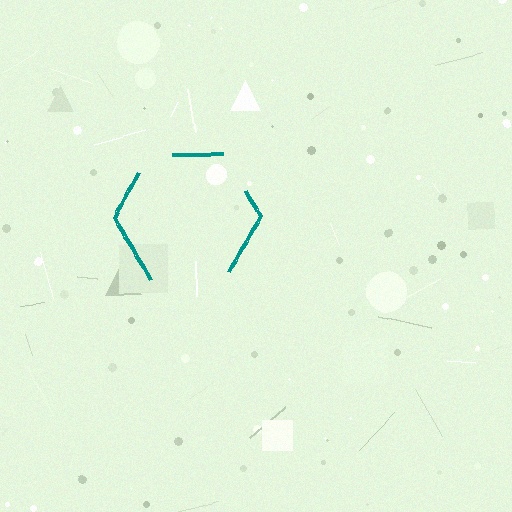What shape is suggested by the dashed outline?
The dashed outline suggests a hexagon.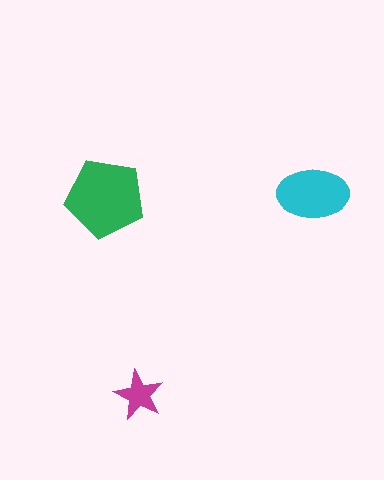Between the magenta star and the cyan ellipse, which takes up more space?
The cyan ellipse.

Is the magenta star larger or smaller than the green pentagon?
Smaller.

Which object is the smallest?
The magenta star.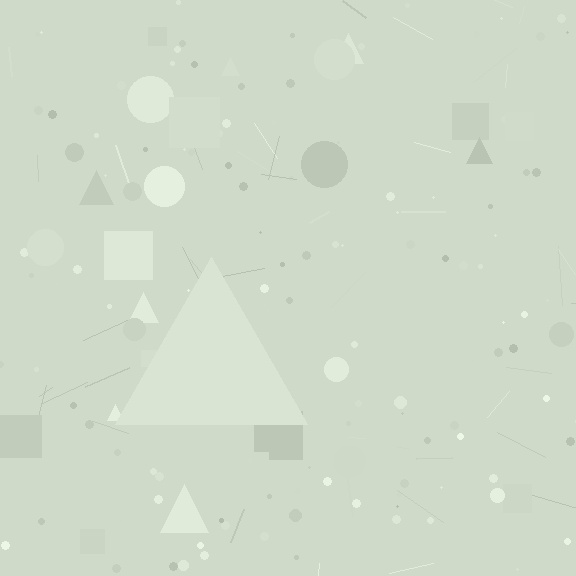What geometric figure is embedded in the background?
A triangle is embedded in the background.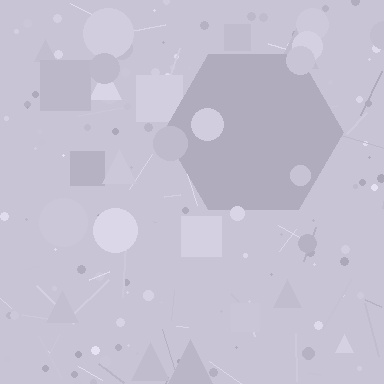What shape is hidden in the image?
A hexagon is hidden in the image.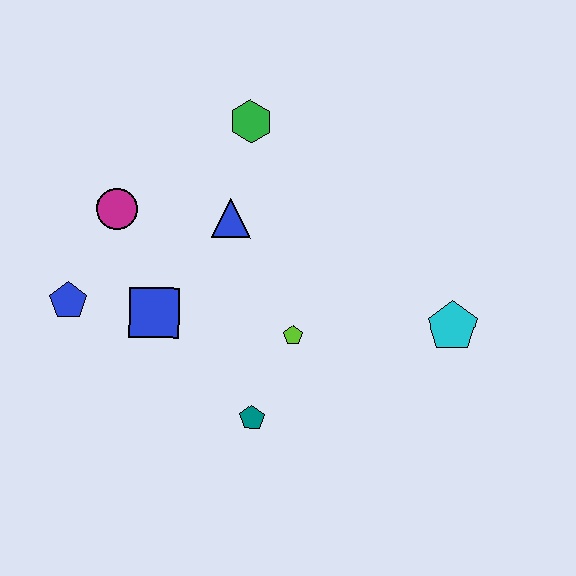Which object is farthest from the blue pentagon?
The cyan pentagon is farthest from the blue pentagon.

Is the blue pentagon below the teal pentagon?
No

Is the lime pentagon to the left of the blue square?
No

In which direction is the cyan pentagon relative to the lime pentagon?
The cyan pentagon is to the right of the lime pentagon.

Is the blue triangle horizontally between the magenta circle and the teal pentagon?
Yes